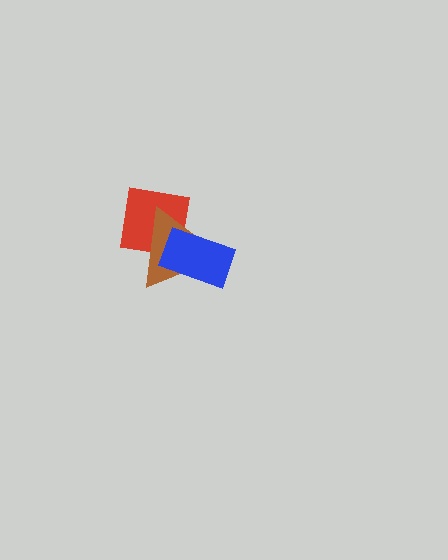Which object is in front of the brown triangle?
The blue rectangle is in front of the brown triangle.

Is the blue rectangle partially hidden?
No, no other shape covers it.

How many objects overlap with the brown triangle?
2 objects overlap with the brown triangle.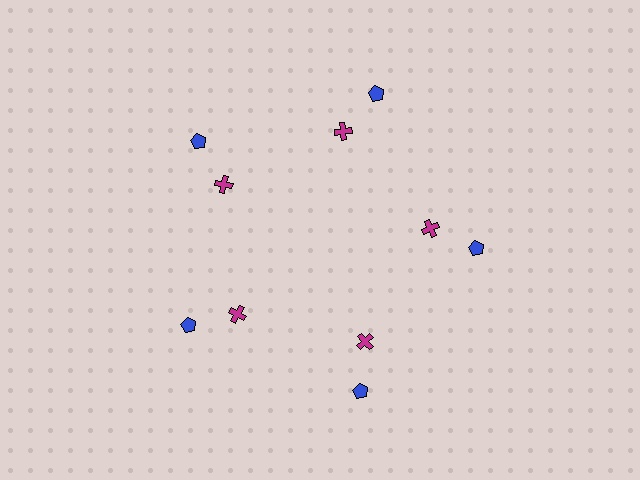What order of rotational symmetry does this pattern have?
This pattern has 5-fold rotational symmetry.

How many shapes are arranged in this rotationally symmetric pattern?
There are 10 shapes, arranged in 5 groups of 2.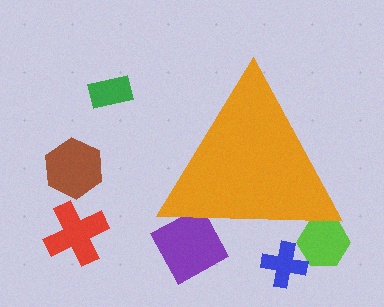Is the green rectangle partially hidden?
No, the green rectangle is fully visible.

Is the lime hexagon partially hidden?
Yes, the lime hexagon is partially hidden behind the orange triangle.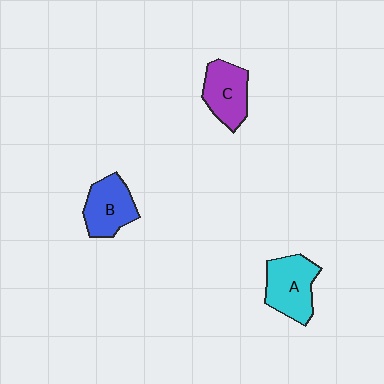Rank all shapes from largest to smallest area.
From largest to smallest: A (cyan), B (blue), C (purple).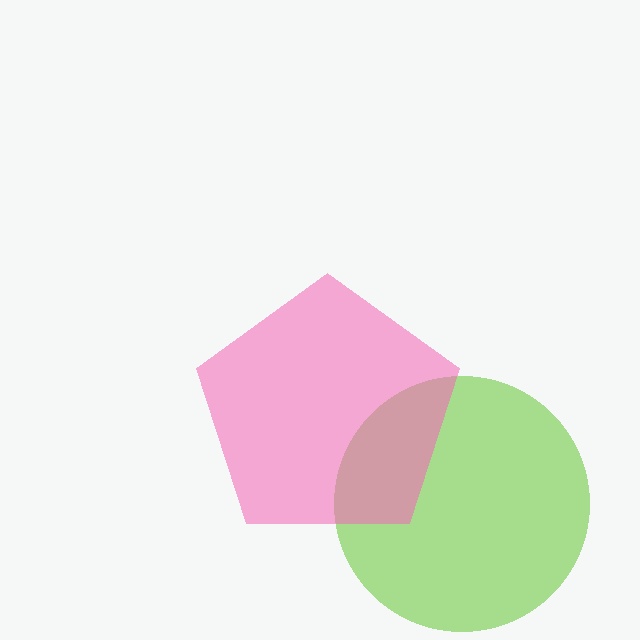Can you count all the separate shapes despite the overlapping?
Yes, there are 2 separate shapes.